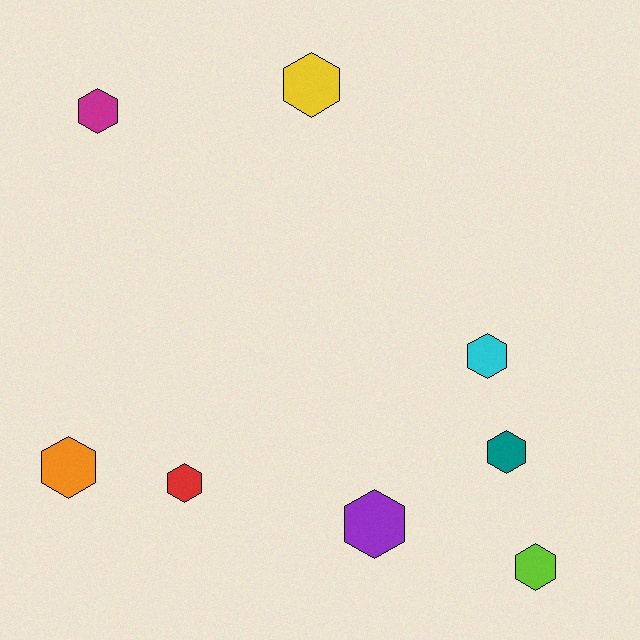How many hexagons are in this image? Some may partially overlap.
There are 8 hexagons.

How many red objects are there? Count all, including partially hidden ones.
There is 1 red object.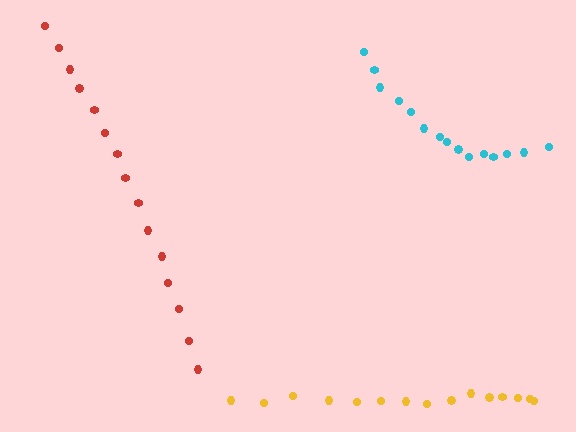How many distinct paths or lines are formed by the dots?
There are 3 distinct paths.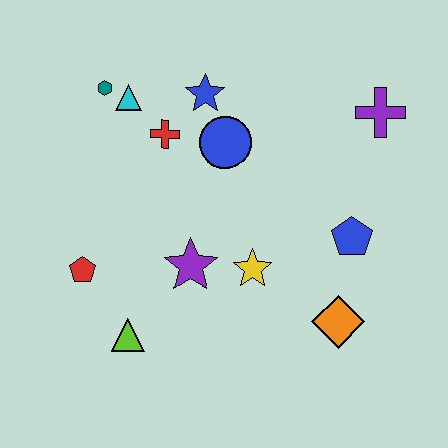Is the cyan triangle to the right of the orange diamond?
No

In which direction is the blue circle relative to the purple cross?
The blue circle is to the left of the purple cross.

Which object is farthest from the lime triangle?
The purple cross is farthest from the lime triangle.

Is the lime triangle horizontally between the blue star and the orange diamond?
No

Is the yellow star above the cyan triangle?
No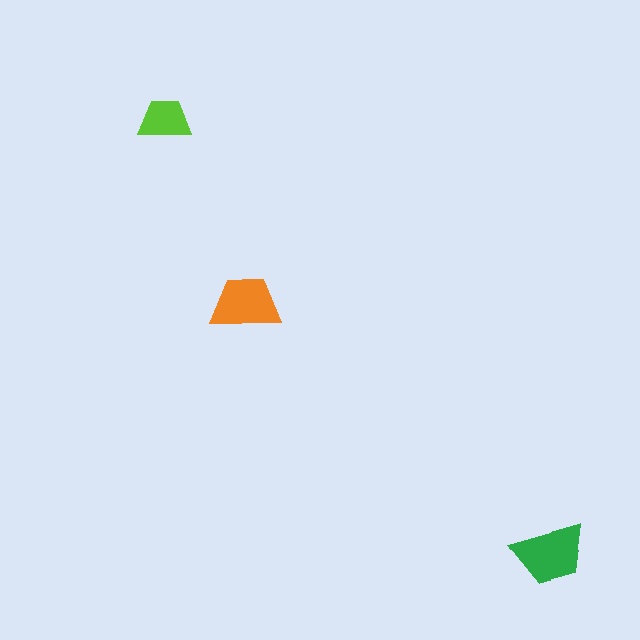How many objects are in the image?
There are 3 objects in the image.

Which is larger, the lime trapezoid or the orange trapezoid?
The orange one.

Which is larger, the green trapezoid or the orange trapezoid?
The green one.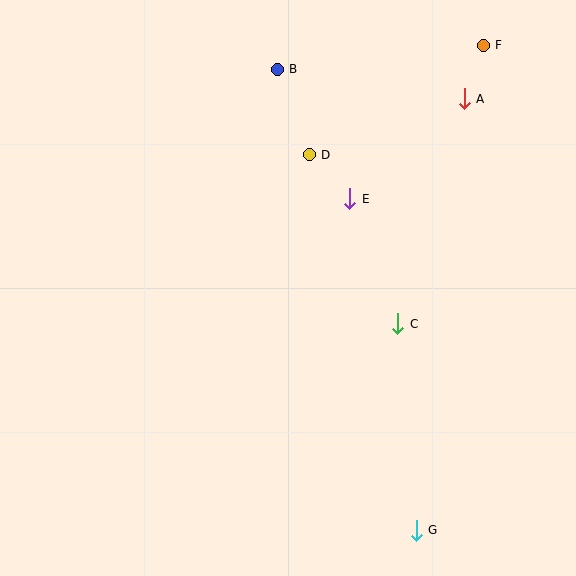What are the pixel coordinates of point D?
Point D is at (309, 155).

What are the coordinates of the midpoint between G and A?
The midpoint between G and A is at (440, 315).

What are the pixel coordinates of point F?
Point F is at (483, 45).